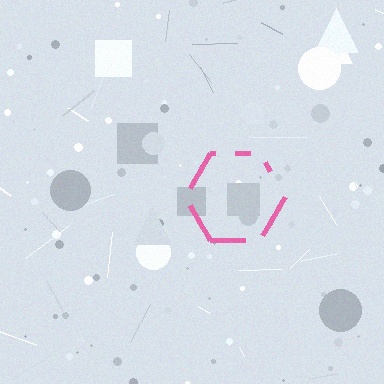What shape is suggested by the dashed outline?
The dashed outline suggests a hexagon.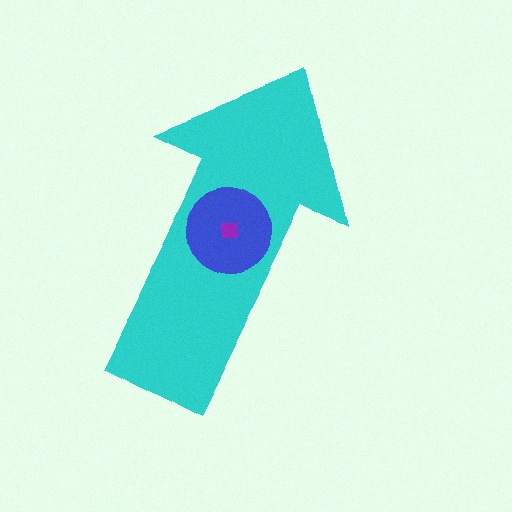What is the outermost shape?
The cyan arrow.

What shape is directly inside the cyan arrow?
The blue circle.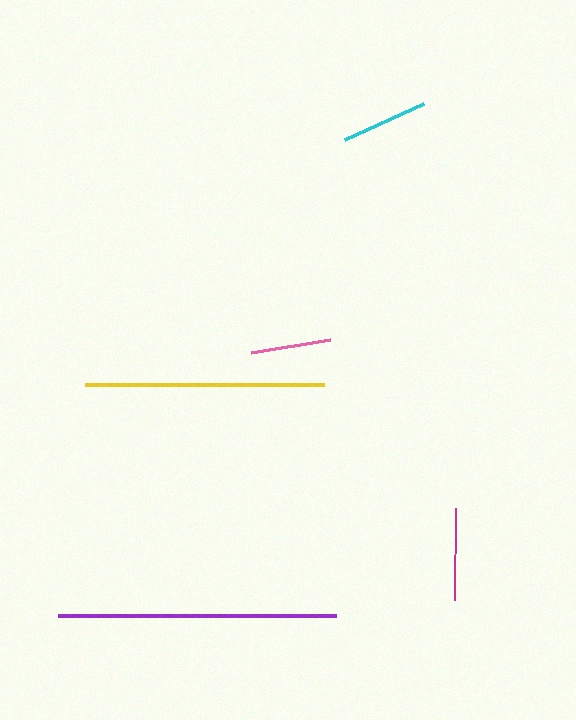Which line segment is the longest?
The purple line is the longest at approximately 277 pixels.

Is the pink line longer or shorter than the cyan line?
The cyan line is longer than the pink line.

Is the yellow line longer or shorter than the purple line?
The purple line is longer than the yellow line.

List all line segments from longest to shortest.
From longest to shortest: purple, yellow, magenta, cyan, pink.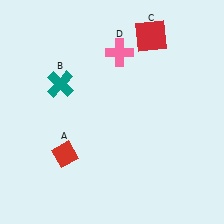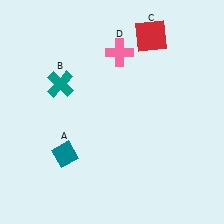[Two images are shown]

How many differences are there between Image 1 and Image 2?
There is 1 difference between the two images.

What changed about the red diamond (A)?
In Image 1, A is red. In Image 2, it changed to teal.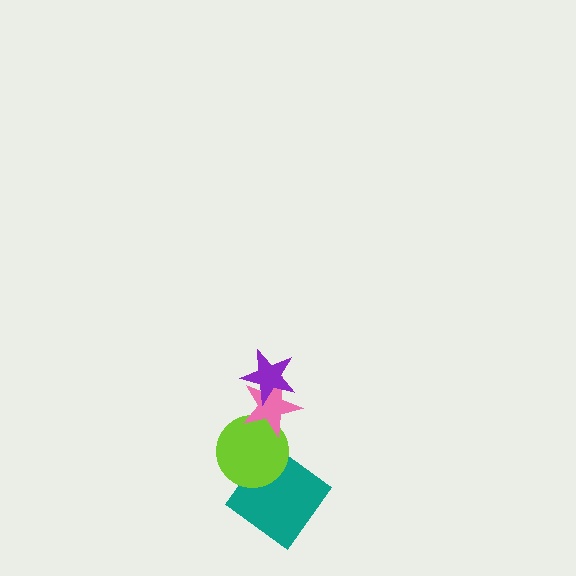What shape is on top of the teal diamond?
The lime circle is on top of the teal diamond.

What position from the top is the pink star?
The pink star is 2nd from the top.